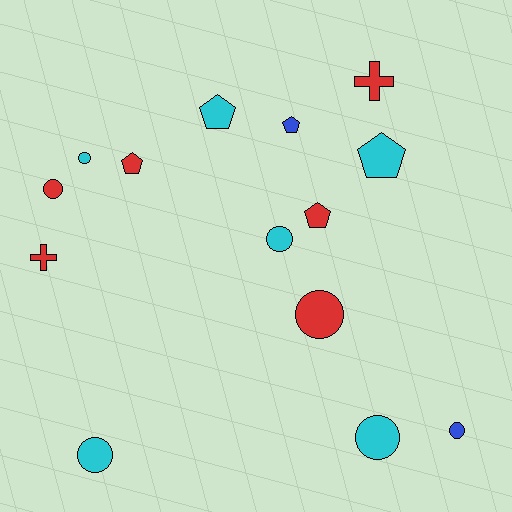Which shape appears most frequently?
Circle, with 7 objects.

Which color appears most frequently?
Red, with 6 objects.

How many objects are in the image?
There are 14 objects.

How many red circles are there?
There are 2 red circles.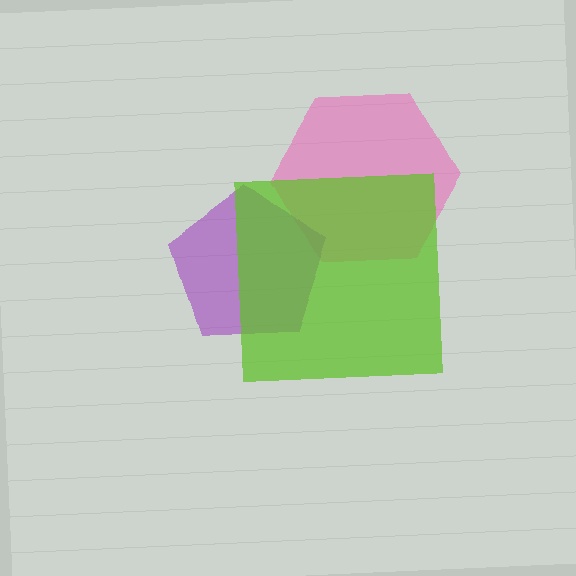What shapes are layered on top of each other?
The layered shapes are: a pink hexagon, a purple pentagon, a lime square.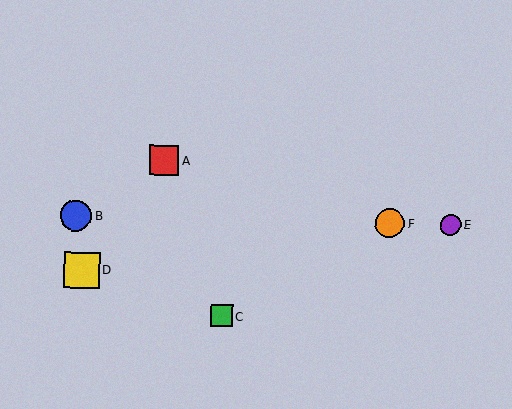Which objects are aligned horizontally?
Objects B, E, F are aligned horizontally.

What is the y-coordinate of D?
Object D is at y≈270.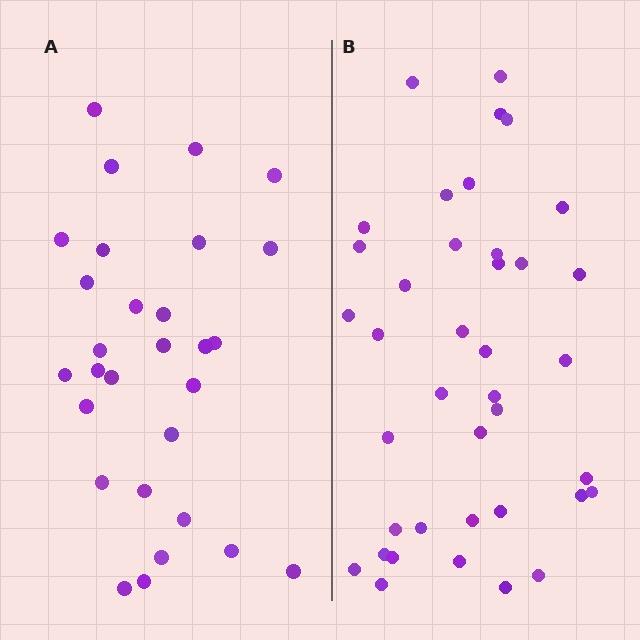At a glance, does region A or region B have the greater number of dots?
Region B (the right region) has more dots.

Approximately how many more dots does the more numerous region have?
Region B has roughly 10 or so more dots than region A.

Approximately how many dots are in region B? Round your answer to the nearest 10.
About 40 dots. (The exact count is 39, which rounds to 40.)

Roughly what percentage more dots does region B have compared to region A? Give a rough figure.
About 35% more.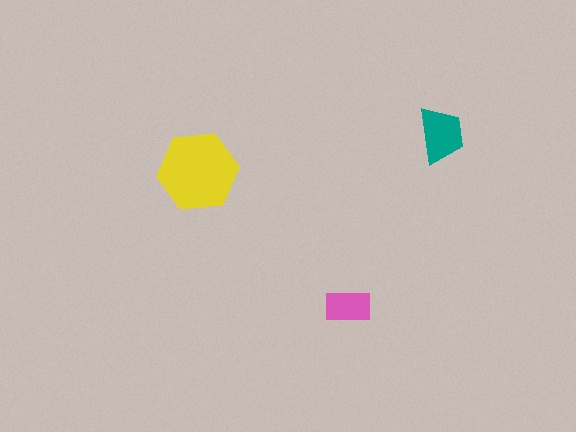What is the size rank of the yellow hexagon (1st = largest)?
1st.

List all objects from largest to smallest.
The yellow hexagon, the teal trapezoid, the pink rectangle.